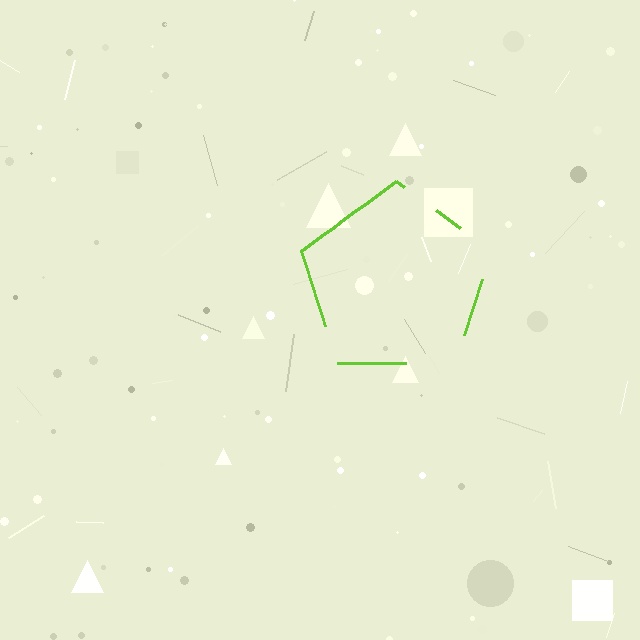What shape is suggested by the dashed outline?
The dashed outline suggests a pentagon.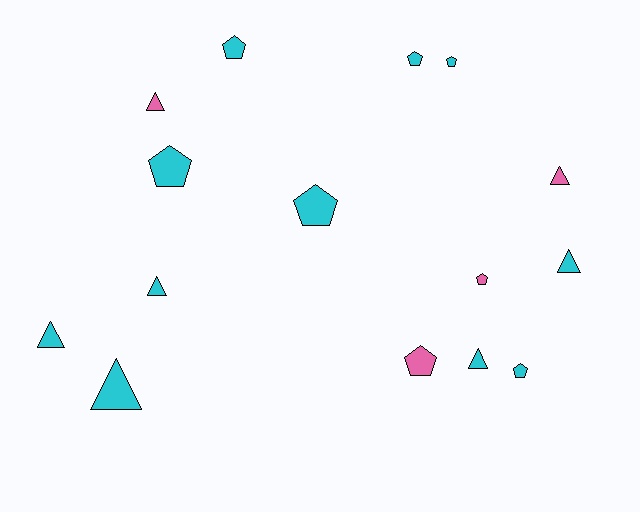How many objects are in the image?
There are 15 objects.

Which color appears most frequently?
Cyan, with 11 objects.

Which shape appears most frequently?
Pentagon, with 8 objects.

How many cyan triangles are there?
There are 5 cyan triangles.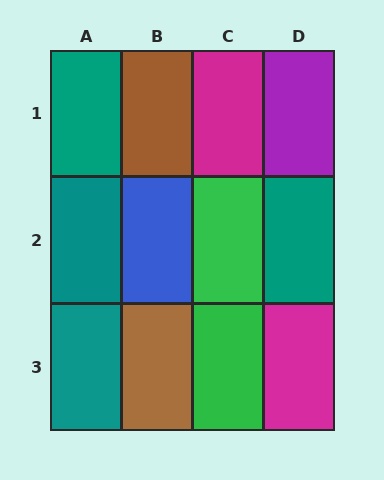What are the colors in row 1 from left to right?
Teal, brown, magenta, purple.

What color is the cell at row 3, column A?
Teal.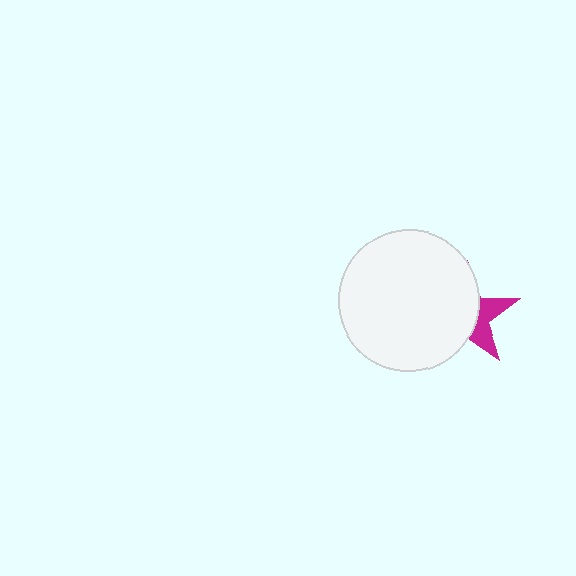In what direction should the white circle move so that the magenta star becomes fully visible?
The white circle should move left. That is the shortest direction to clear the overlap and leave the magenta star fully visible.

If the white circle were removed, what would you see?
You would see the complete magenta star.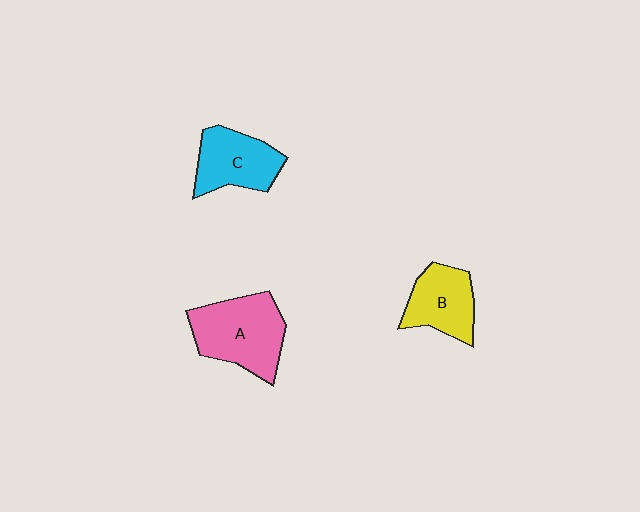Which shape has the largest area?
Shape A (pink).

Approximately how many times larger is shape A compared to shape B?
Approximately 1.4 times.